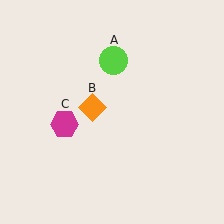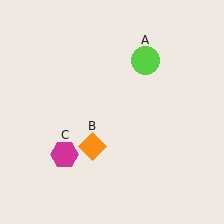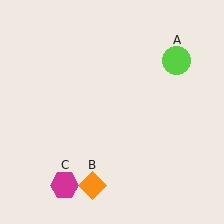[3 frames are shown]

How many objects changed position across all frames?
3 objects changed position: lime circle (object A), orange diamond (object B), magenta hexagon (object C).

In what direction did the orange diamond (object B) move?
The orange diamond (object B) moved down.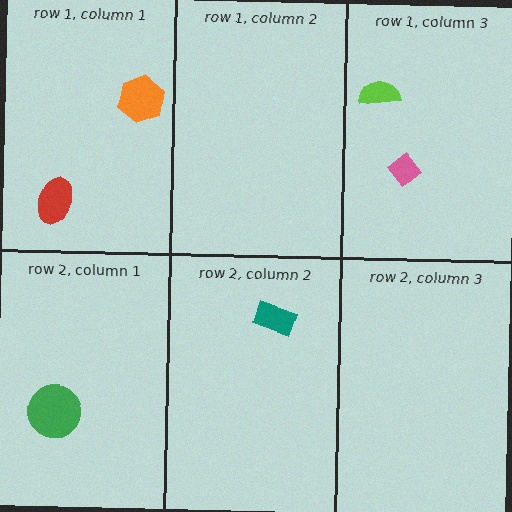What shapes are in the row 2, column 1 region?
The green circle.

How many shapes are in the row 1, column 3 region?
2.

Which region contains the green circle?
The row 2, column 1 region.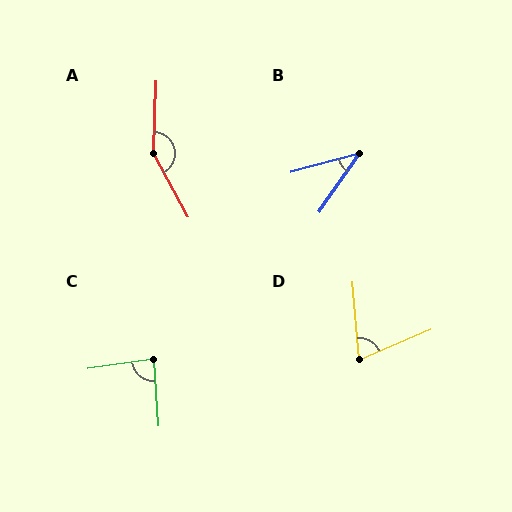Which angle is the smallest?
B, at approximately 40 degrees.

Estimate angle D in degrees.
Approximately 71 degrees.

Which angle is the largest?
A, at approximately 150 degrees.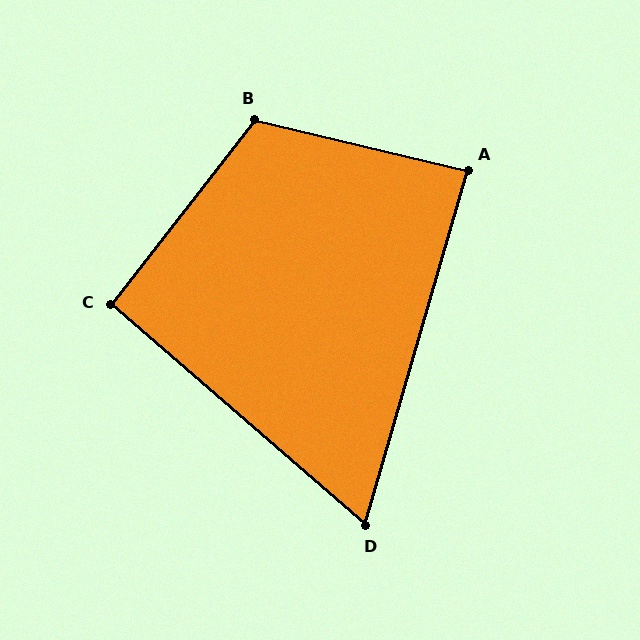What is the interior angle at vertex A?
Approximately 87 degrees (approximately right).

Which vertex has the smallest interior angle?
D, at approximately 65 degrees.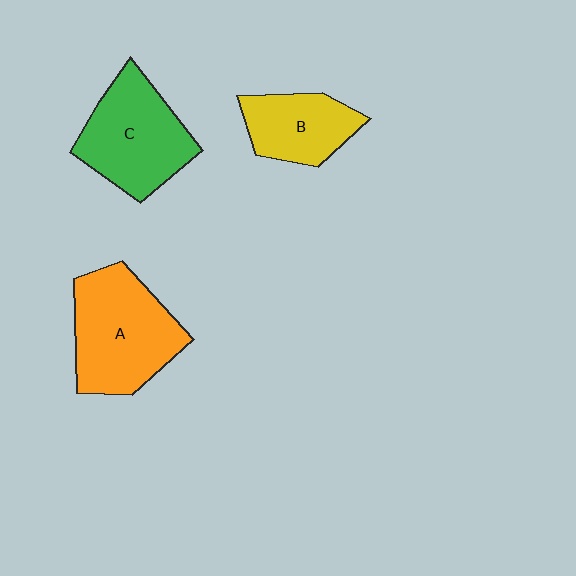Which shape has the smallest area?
Shape B (yellow).